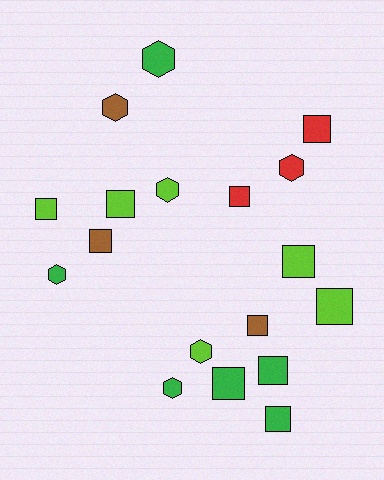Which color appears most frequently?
Green, with 6 objects.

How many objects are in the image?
There are 18 objects.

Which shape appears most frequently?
Square, with 11 objects.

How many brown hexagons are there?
There is 1 brown hexagon.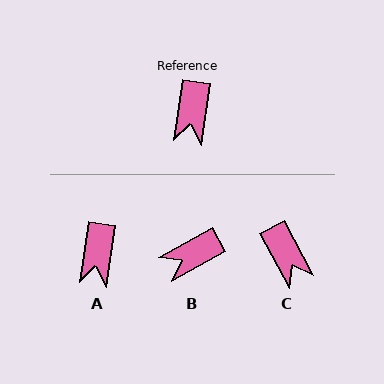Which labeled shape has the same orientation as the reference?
A.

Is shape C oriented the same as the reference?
No, it is off by about 37 degrees.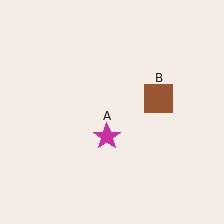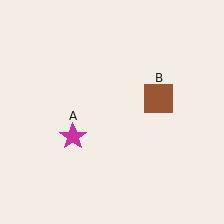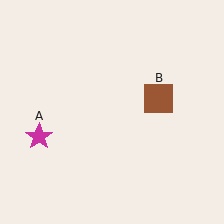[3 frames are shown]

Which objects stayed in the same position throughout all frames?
Brown square (object B) remained stationary.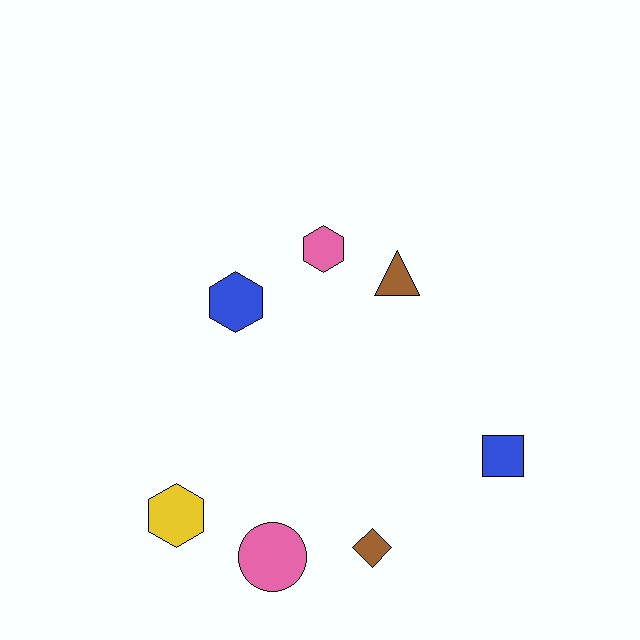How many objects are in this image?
There are 7 objects.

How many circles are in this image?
There is 1 circle.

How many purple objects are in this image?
There are no purple objects.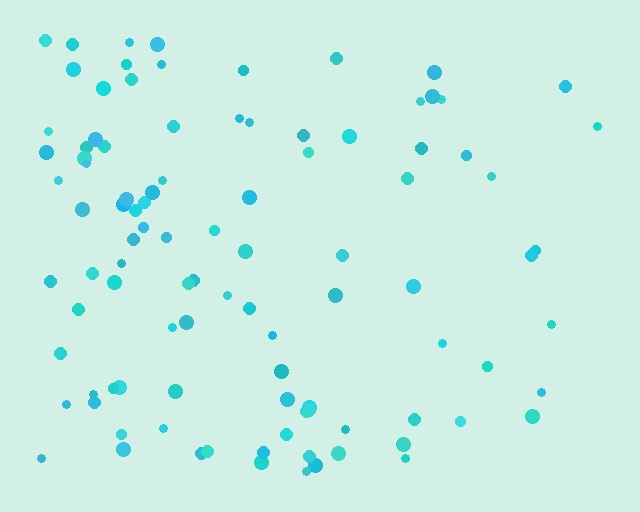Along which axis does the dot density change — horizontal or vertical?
Horizontal.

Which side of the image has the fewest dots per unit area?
The right.